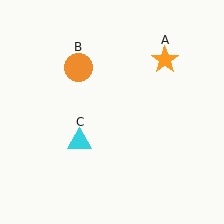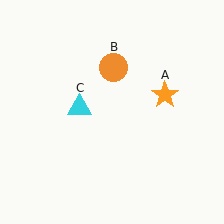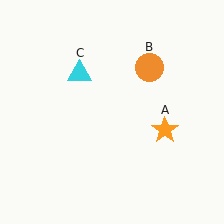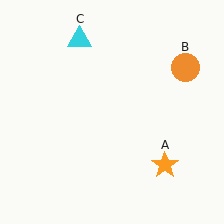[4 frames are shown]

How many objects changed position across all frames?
3 objects changed position: orange star (object A), orange circle (object B), cyan triangle (object C).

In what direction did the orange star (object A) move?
The orange star (object A) moved down.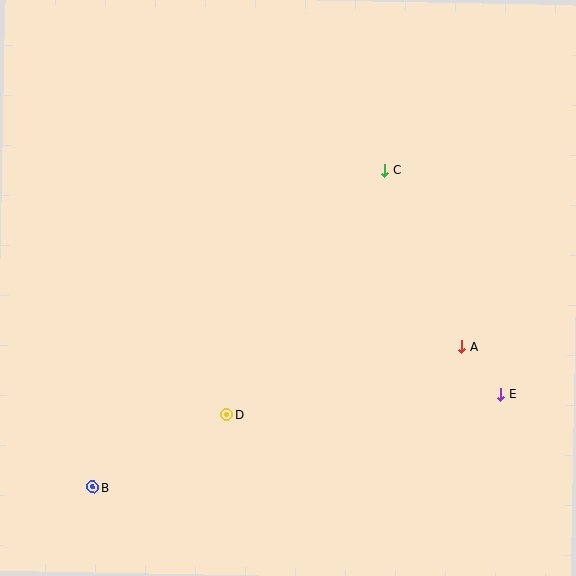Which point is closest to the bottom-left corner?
Point B is closest to the bottom-left corner.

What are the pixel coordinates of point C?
Point C is at (385, 170).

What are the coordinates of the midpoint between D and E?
The midpoint between D and E is at (363, 404).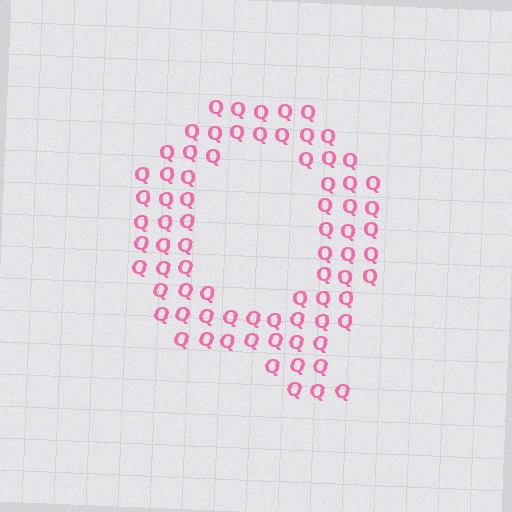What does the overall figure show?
The overall figure shows the letter Q.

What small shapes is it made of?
It is made of small letter Q's.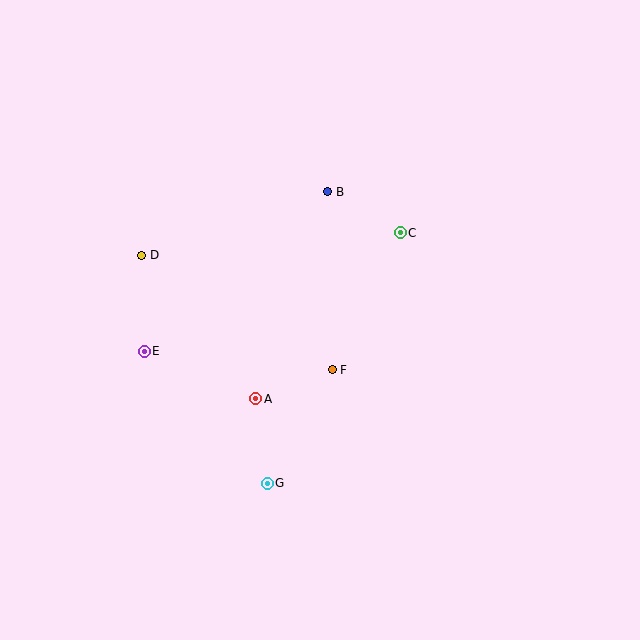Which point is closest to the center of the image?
Point F at (332, 370) is closest to the center.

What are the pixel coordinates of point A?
Point A is at (256, 399).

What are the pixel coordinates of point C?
Point C is at (400, 233).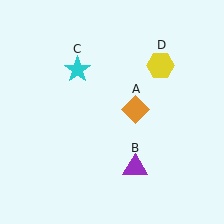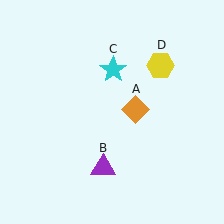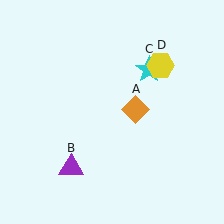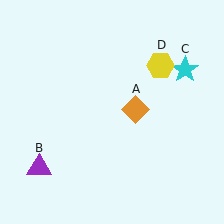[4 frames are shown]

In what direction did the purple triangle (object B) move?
The purple triangle (object B) moved left.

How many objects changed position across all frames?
2 objects changed position: purple triangle (object B), cyan star (object C).